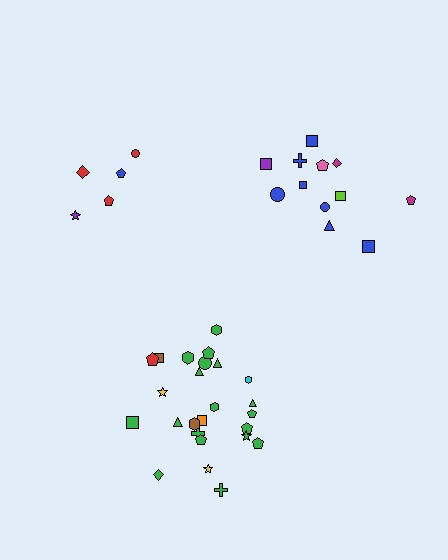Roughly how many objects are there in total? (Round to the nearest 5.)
Roughly 40 objects in total.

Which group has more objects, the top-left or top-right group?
The top-right group.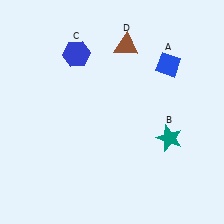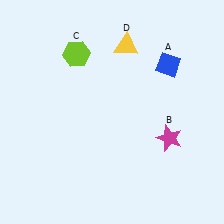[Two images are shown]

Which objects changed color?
B changed from teal to magenta. C changed from blue to lime. D changed from brown to yellow.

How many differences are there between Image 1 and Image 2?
There are 3 differences between the two images.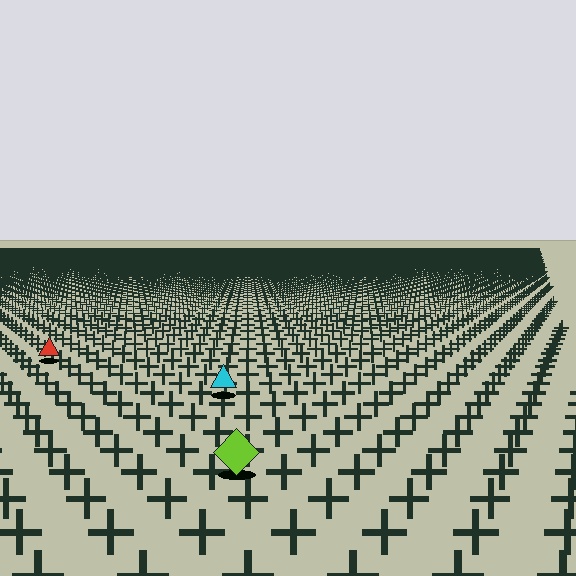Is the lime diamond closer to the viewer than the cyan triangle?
Yes. The lime diamond is closer — you can tell from the texture gradient: the ground texture is coarser near it.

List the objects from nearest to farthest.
From nearest to farthest: the lime diamond, the cyan triangle, the red triangle.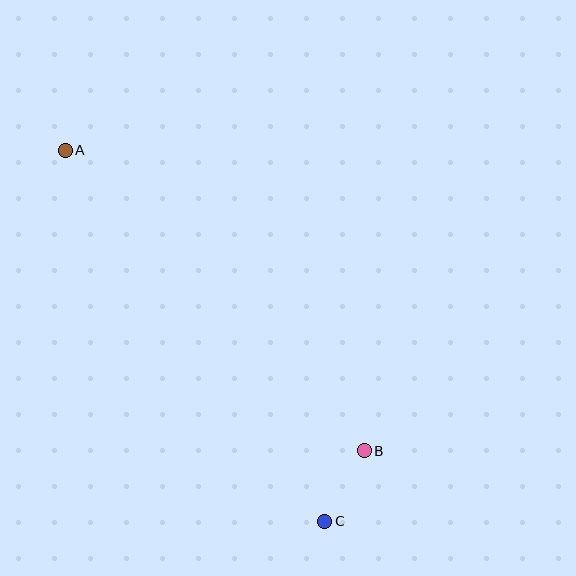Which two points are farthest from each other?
Points A and C are farthest from each other.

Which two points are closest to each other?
Points B and C are closest to each other.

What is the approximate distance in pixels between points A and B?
The distance between A and B is approximately 424 pixels.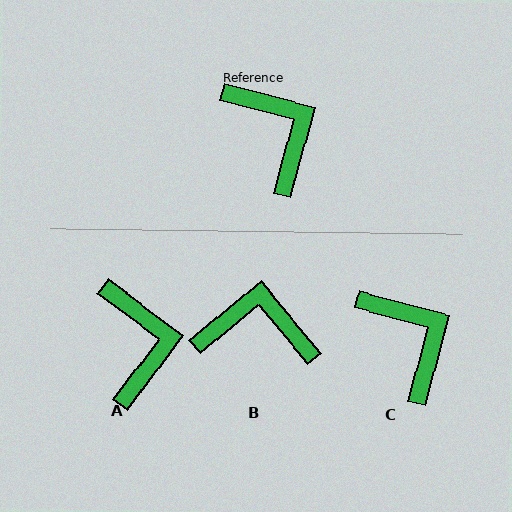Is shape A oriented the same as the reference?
No, it is off by about 21 degrees.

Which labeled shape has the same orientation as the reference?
C.